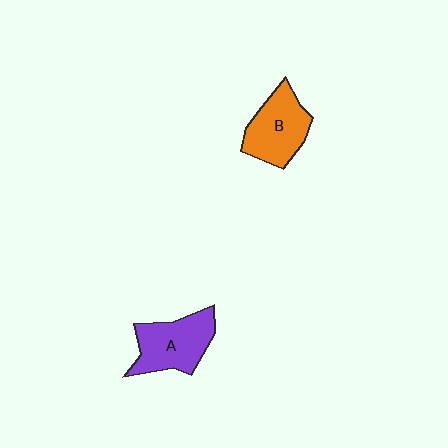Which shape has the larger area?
Shape A (purple).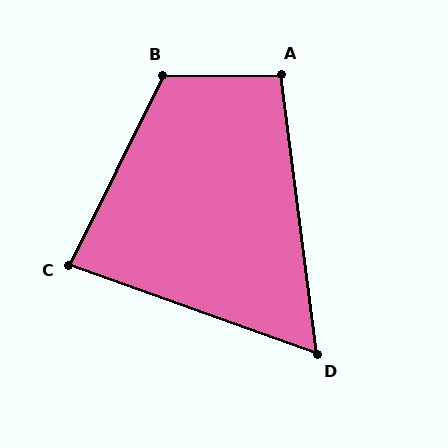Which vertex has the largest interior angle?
B, at approximately 117 degrees.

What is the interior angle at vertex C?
Approximately 83 degrees (acute).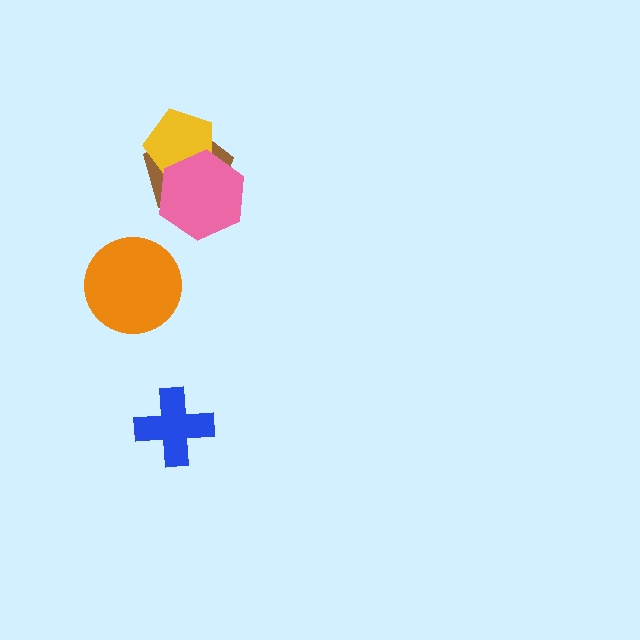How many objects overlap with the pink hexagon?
2 objects overlap with the pink hexagon.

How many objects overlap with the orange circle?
0 objects overlap with the orange circle.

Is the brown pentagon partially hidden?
Yes, it is partially covered by another shape.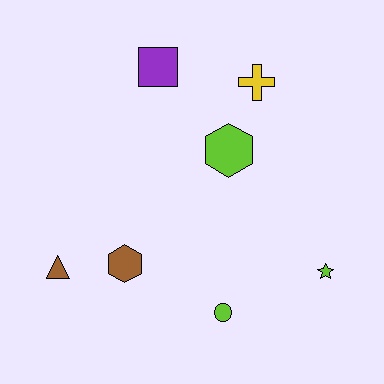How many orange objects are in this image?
There are no orange objects.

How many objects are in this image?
There are 7 objects.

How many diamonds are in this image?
There are no diamonds.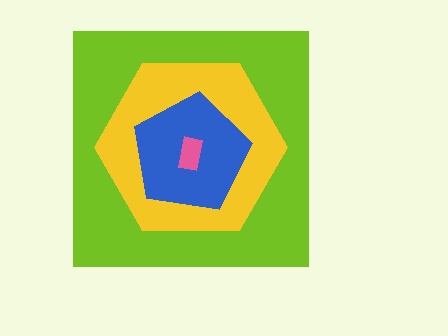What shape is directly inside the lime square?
The yellow hexagon.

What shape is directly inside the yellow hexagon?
The blue pentagon.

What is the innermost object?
The pink rectangle.